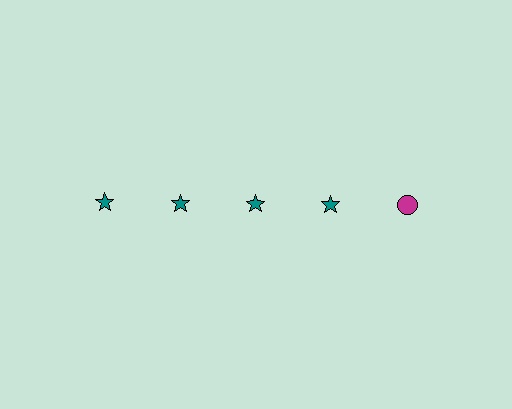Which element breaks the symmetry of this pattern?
The magenta circle in the top row, rightmost column breaks the symmetry. All other shapes are teal stars.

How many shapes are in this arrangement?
There are 5 shapes arranged in a grid pattern.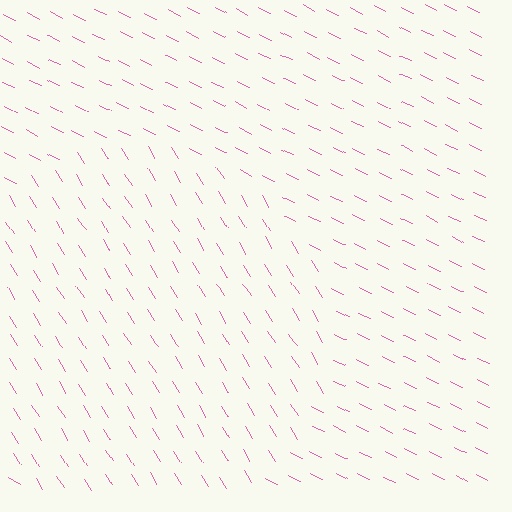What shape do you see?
I see a circle.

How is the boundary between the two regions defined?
The boundary is defined purely by a change in line orientation (approximately 31 degrees difference). All lines are the same color and thickness.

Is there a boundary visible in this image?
Yes, there is a texture boundary formed by a change in line orientation.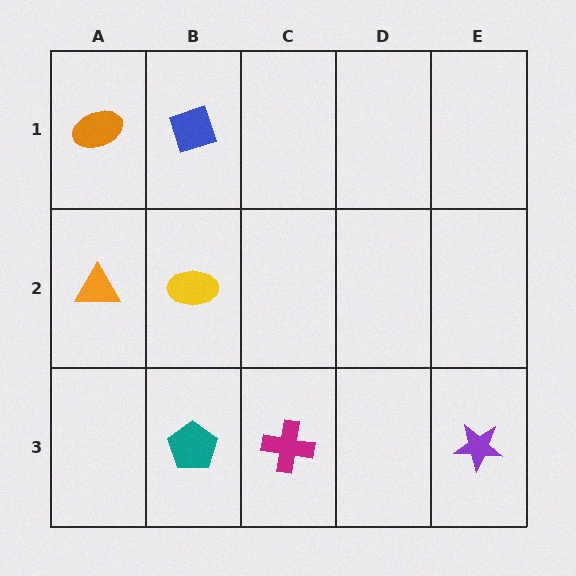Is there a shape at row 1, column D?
No, that cell is empty.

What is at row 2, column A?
An orange triangle.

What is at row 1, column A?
An orange ellipse.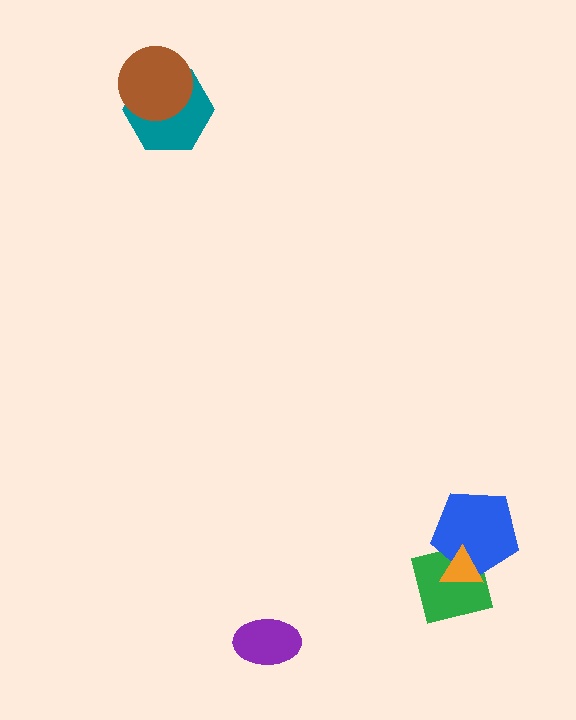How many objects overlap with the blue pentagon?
2 objects overlap with the blue pentagon.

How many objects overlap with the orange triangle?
2 objects overlap with the orange triangle.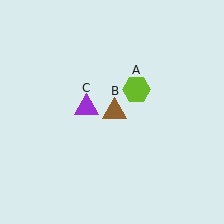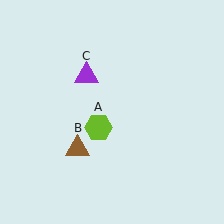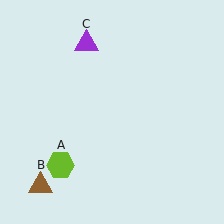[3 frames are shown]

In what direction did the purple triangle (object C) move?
The purple triangle (object C) moved up.